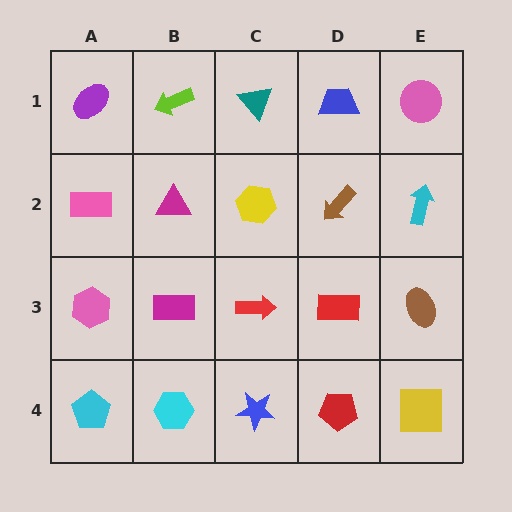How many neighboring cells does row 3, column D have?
4.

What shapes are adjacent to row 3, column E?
A cyan arrow (row 2, column E), a yellow square (row 4, column E), a red rectangle (row 3, column D).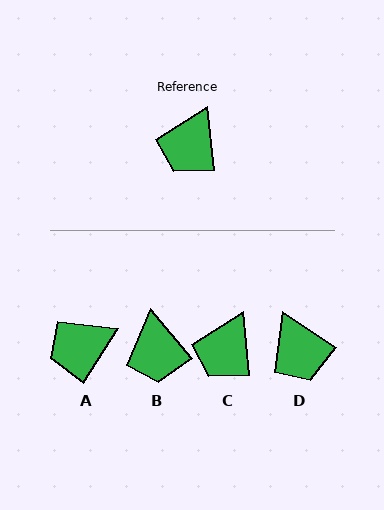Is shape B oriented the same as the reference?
No, it is off by about 34 degrees.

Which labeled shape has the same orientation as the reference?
C.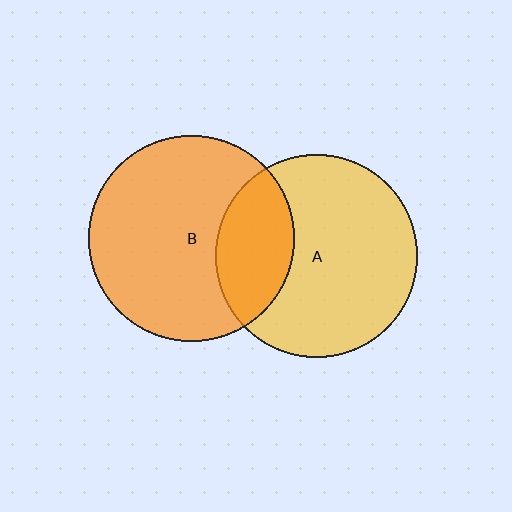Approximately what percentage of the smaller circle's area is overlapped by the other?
Approximately 25%.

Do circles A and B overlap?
Yes.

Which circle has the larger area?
Circle B (orange).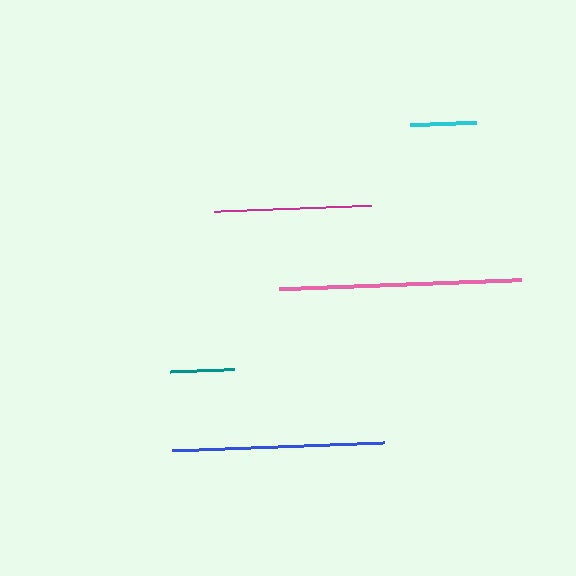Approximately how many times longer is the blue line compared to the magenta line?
The blue line is approximately 1.4 times the length of the magenta line.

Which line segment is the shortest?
The teal line is the shortest at approximately 63 pixels.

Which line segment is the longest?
The pink line is the longest at approximately 242 pixels.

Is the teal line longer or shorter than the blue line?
The blue line is longer than the teal line.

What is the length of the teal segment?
The teal segment is approximately 63 pixels long.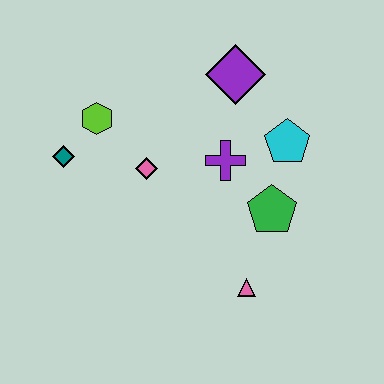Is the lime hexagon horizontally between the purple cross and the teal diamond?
Yes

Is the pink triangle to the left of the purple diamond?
No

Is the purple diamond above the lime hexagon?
Yes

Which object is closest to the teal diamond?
The lime hexagon is closest to the teal diamond.